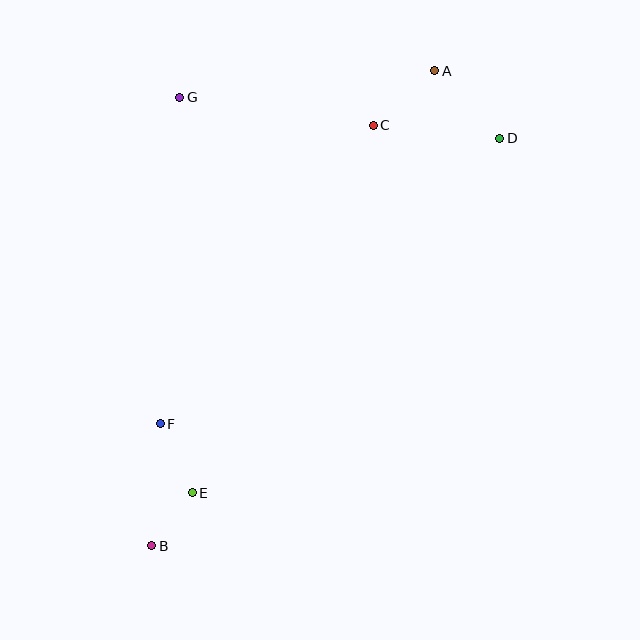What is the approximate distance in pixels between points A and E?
The distance between A and E is approximately 487 pixels.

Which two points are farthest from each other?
Points A and B are farthest from each other.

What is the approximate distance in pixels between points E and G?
The distance between E and G is approximately 396 pixels.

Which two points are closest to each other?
Points B and E are closest to each other.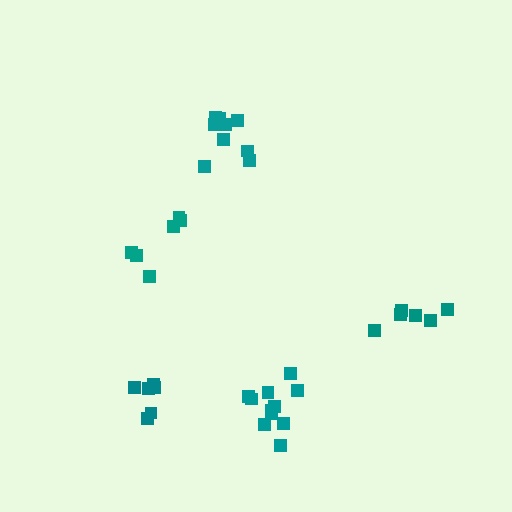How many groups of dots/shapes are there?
There are 5 groups.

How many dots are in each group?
Group 1: 6 dots, Group 2: 11 dots, Group 3: 9 dots, Group 4: 6 dots, Group 5: 6 dots (38 total).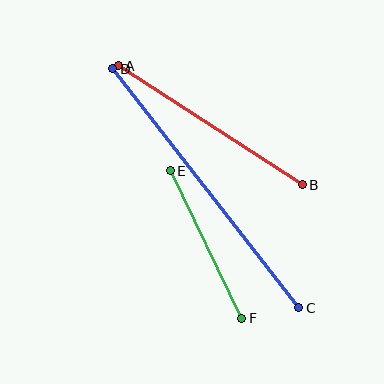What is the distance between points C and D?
The distance is approximately 303 pixels.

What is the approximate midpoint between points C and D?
The midpoint is at approximately (206, 188) pixels.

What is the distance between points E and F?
The distance is approximately 164 pixels.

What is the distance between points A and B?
The distance is approximately 219 pixels.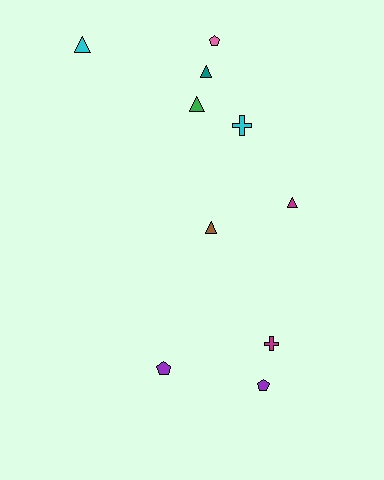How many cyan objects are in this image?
There are 2 cyan objects.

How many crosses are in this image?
There are 2 crosses.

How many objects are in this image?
There are 10 objects.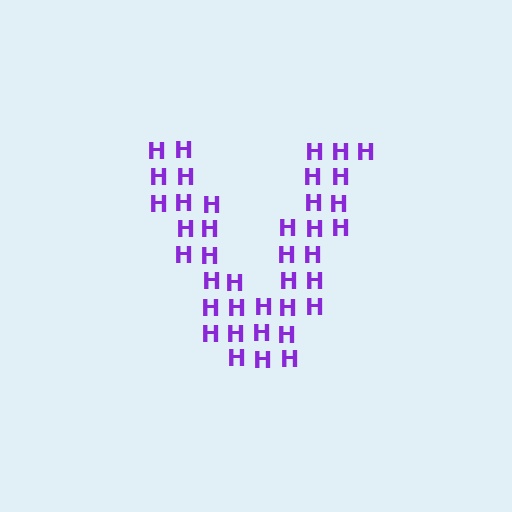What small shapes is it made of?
It is made of small letter H's.